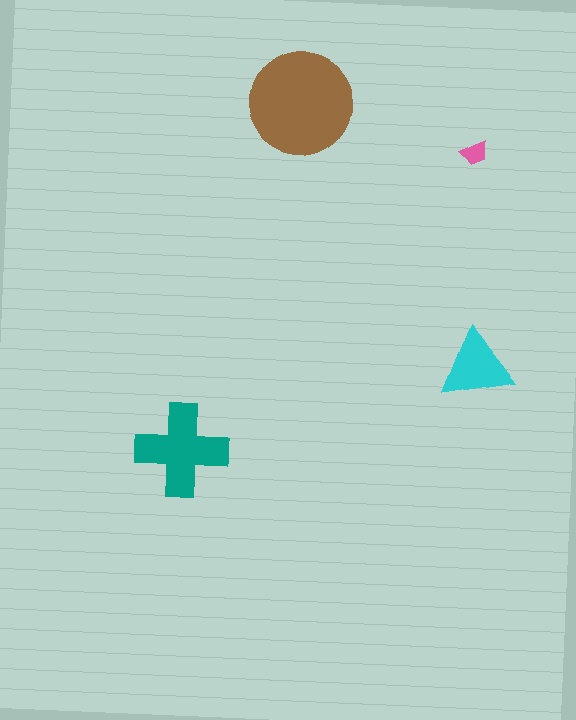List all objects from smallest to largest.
The pink trapezoid, the cyan triangle, the teal cross, the brown circle.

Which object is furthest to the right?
The cyan triangle is rightmost.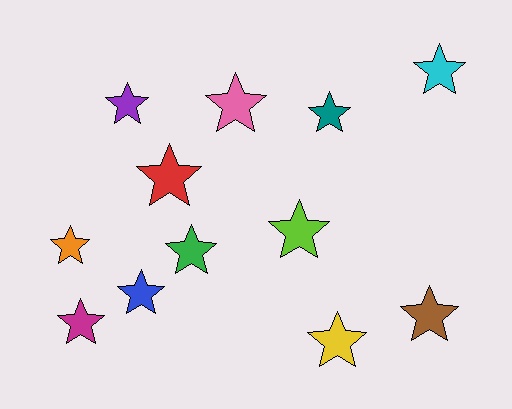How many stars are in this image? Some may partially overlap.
There are 12 stars.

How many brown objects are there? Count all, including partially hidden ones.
There is 1 brown object.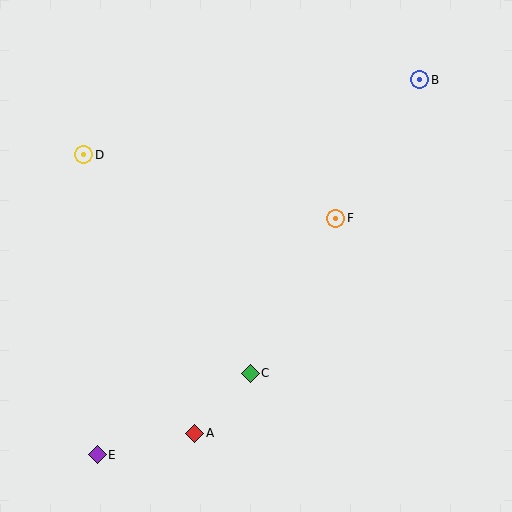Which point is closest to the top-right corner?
Point B is closest to the top-right corner.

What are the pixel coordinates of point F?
Point F is at (336, 218).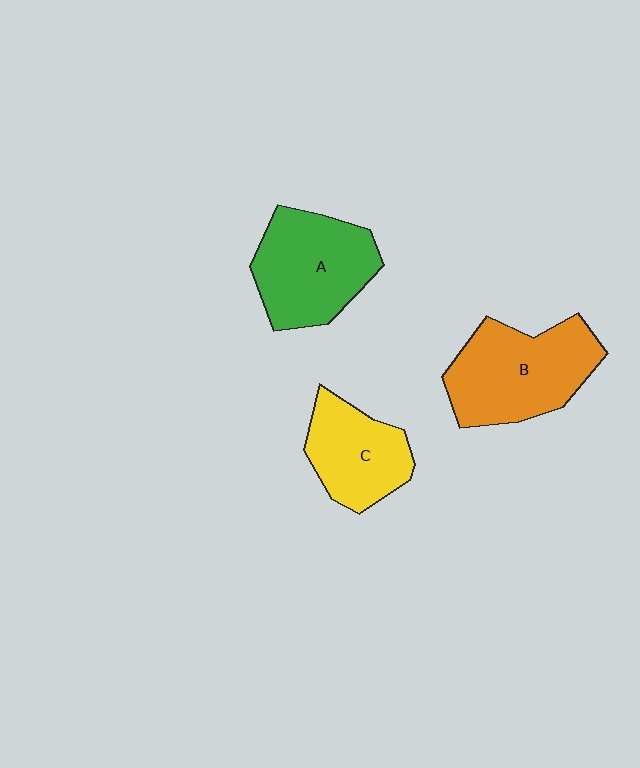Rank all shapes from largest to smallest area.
From largest to smallest: B (orange), A (green), C (yellow).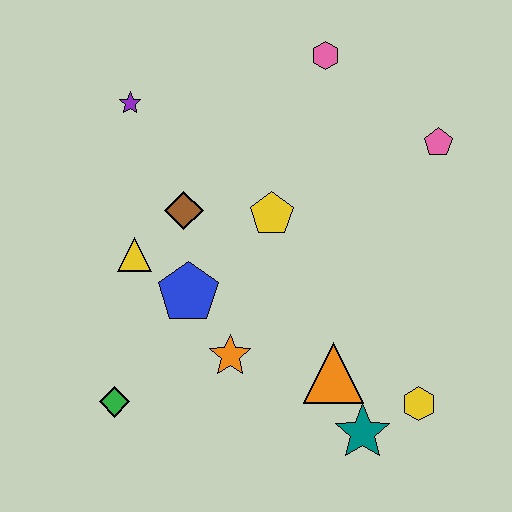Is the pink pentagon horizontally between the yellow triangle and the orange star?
No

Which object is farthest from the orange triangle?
The purple star is farthest from the orange triangle.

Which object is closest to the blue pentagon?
The yellow triangle is closest to the blue pentagon.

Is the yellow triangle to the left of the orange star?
Yes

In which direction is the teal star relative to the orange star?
The teal star is to the right of the orange star.